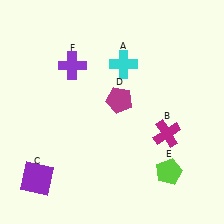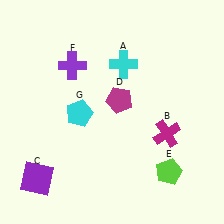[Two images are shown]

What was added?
A cyan pentagon (G) was added in Image 2.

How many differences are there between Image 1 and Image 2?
There is 1 difference between the two images.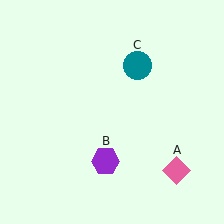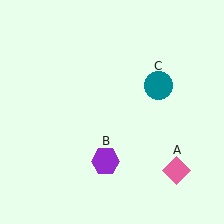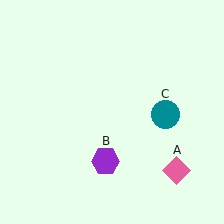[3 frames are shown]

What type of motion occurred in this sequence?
The teal circle (object C) rotated clockwise around the center of the scene.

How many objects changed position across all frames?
1 object changed position: teal circle (object C).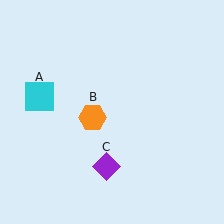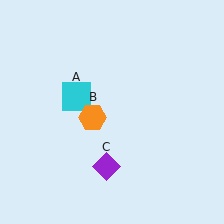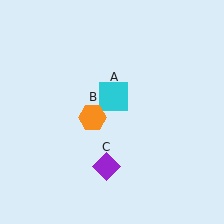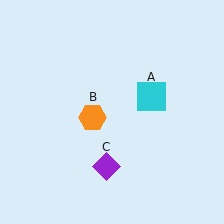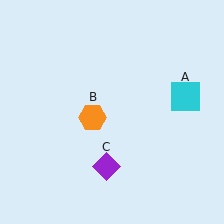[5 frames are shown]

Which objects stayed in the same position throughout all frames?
Orange hexagon (object B) and purple diamond (object C) remained stationary.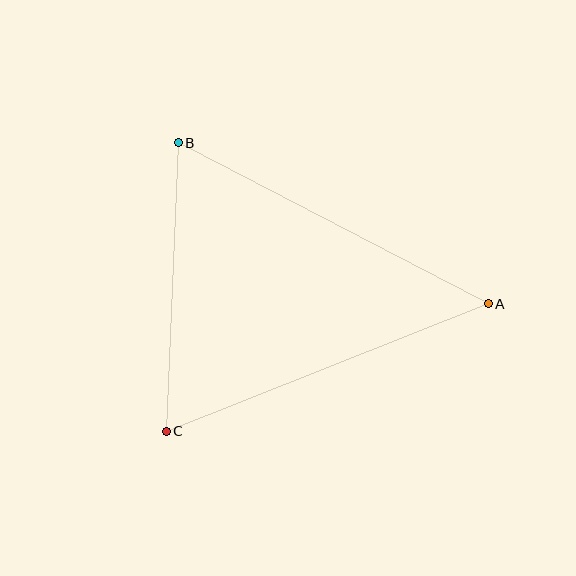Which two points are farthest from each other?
Points A and B are farthest from each other.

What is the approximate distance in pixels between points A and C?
The distance between A and C is approximately 347 pixels.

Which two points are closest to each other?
Points B and C are closest to each other.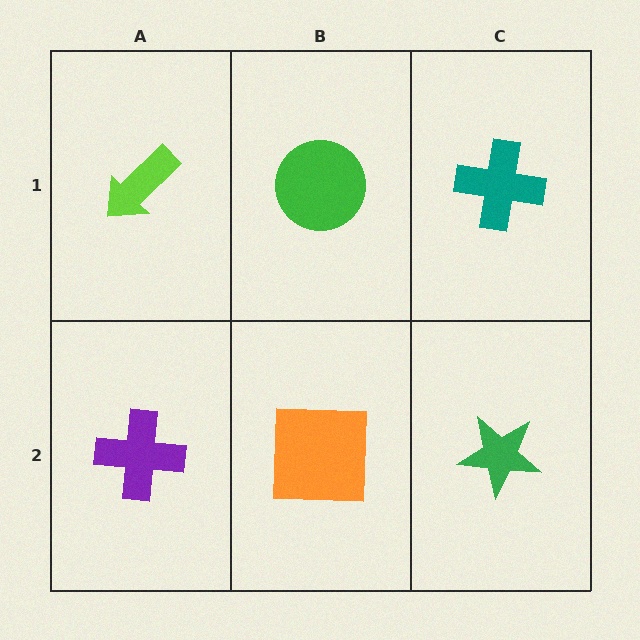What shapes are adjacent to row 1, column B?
An orange square (row 2, column B), a lime arrow (row 1, column A), a teal cross (row 1, column C).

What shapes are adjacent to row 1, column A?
A purple cross (row 2, column A), a green circle (row 1, column B).